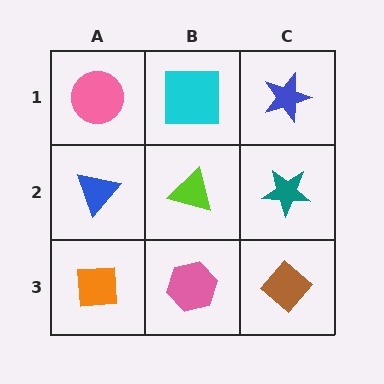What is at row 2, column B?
A lime triangle.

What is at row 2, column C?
A teal star.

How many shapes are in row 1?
3 shapes.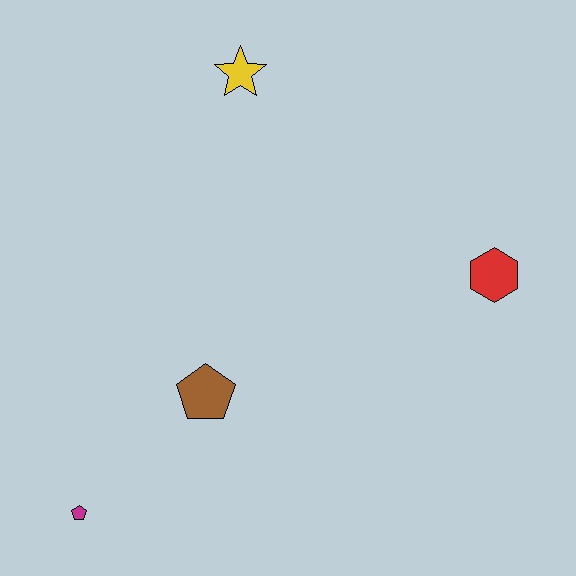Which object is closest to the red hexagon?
The brown pentagon is closest to the red hexagon.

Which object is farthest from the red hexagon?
The magenta pentagon is farthest from the red hexagon.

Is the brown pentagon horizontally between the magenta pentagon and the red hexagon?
Yes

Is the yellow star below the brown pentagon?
No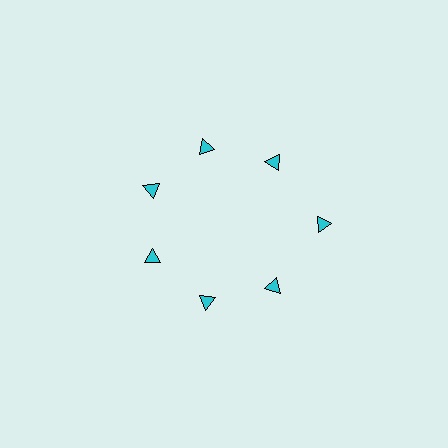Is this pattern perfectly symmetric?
No. The 7 cyan triangles are arranged in a ring, but one element near the 3 o'clock position is pushed outward from the center, breaking the 7-fold rotational symmetry.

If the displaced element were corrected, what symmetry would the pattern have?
It would have 7-fold rotational symmetry — the pattern would map onto itself every 51 degrees.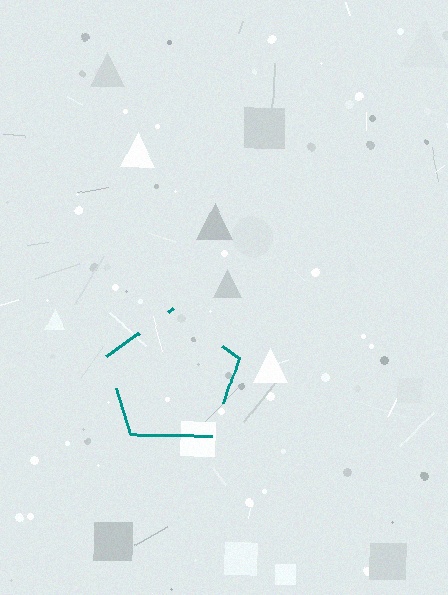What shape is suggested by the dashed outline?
The dashed outline suggests a pentagon.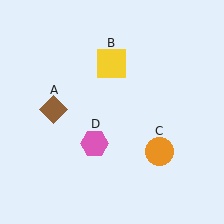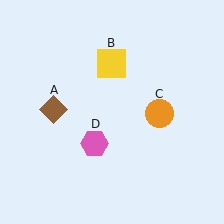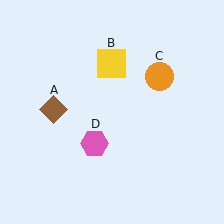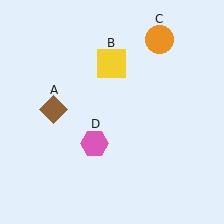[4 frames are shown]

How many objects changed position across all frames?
1 object changed position: orange circle (object C).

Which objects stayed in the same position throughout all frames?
Brown diamond (object A) and yellow square (object B) and pink hexagon (object D) remained stationary.